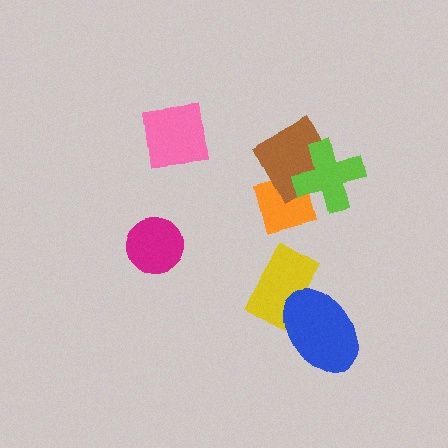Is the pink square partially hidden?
No, no other shape covers it.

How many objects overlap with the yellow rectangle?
1 object overlaps with the yellow rectangle.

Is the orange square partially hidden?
Yes, it is partially covered by another shape.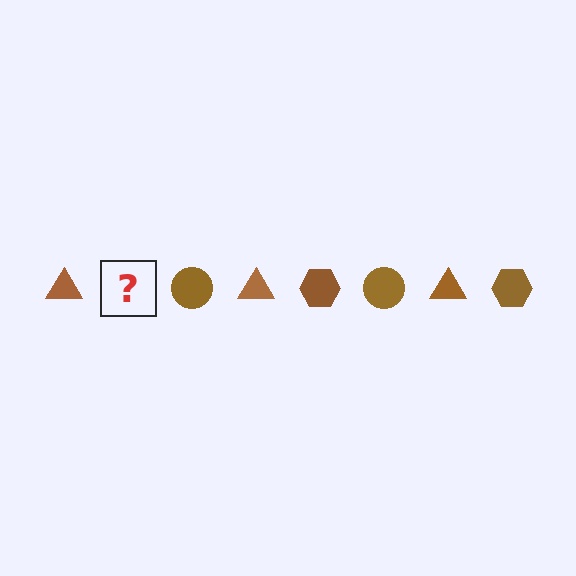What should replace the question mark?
The question mark should be replaced with a brown hexagon.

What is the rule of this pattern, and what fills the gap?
The rule is that the pattern cycles through triangle, hexagon, circle shapes in brown. The gap should be filled with a brown hexagon.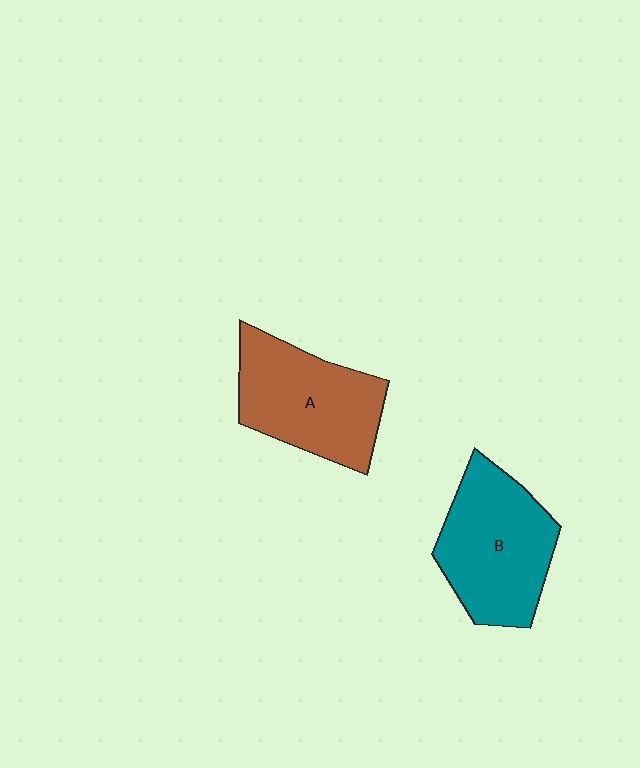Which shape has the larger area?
Shape B (teal).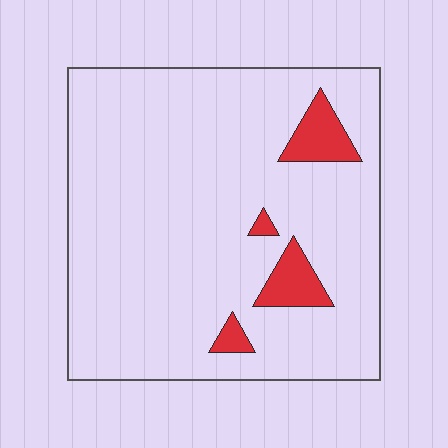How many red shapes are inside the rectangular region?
4.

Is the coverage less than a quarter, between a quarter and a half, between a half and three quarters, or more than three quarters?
Less than a quarter.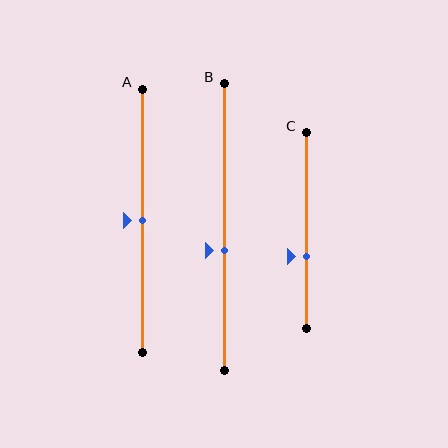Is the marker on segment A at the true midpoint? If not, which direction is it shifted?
Yes, the marker on segment A is at the true midpoint.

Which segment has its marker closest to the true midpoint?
Segment A has its marker closest to the true midpoint.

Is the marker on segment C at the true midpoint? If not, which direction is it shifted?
No, the marker on segment C is shifted downward by about 13% of the segment length.